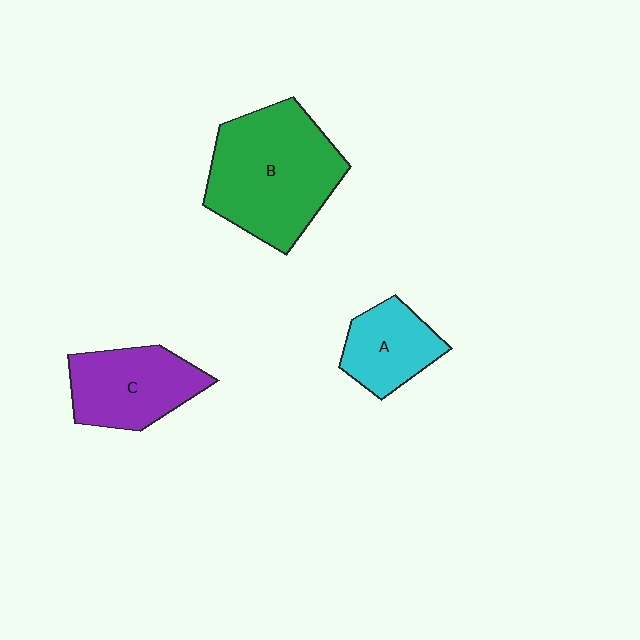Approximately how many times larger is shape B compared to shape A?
Approximately 2.1 times.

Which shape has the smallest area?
Shape A (cyan).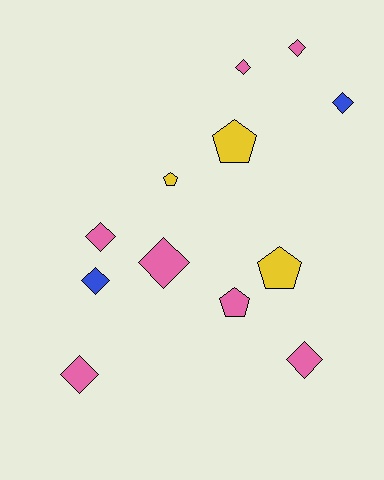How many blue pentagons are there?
There are no blue pentagons.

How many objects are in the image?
There are 12 objects.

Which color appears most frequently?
Pink, with 7 objects.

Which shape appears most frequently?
Diamond, with 8 objects.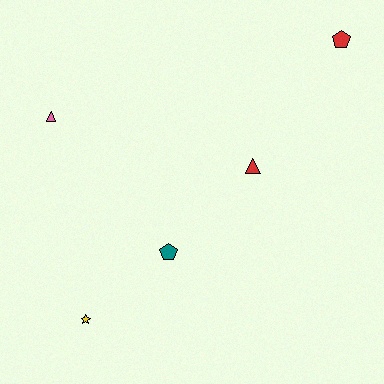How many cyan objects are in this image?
There are no cyan objects.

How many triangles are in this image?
There are 2 triangles.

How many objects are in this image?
There are 5 objects.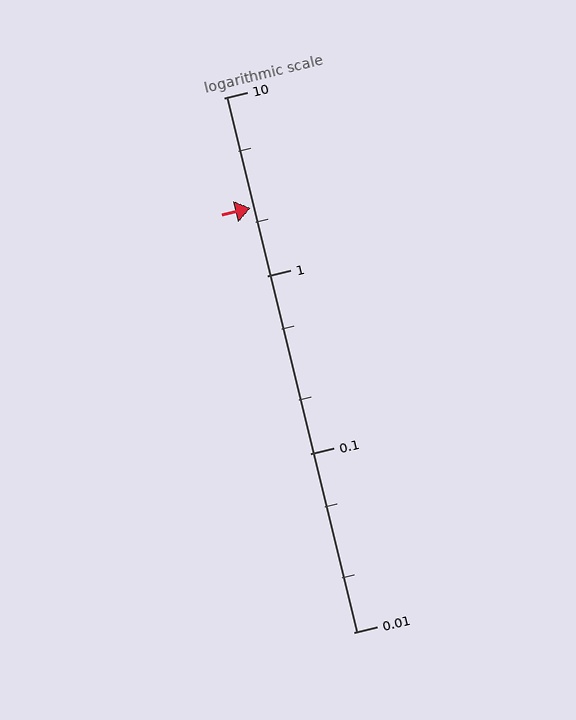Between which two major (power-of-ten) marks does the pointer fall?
The pointer is between 1 and 10.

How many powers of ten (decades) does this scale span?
The scale spans 3 decades, from 0.01 to 10.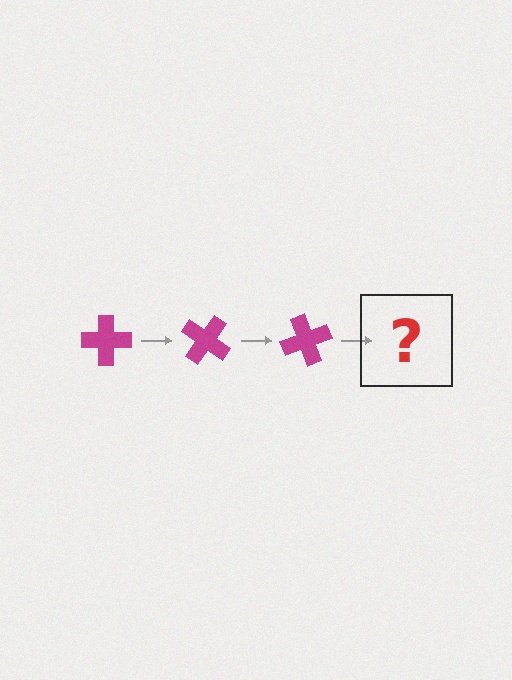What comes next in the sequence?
The next element should be a magenta cross rotated 105 degrees.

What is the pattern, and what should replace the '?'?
The pattern is that the cross rotates 35 degrees each step. The '?' should be a magenta cross rotated 105 degrees.